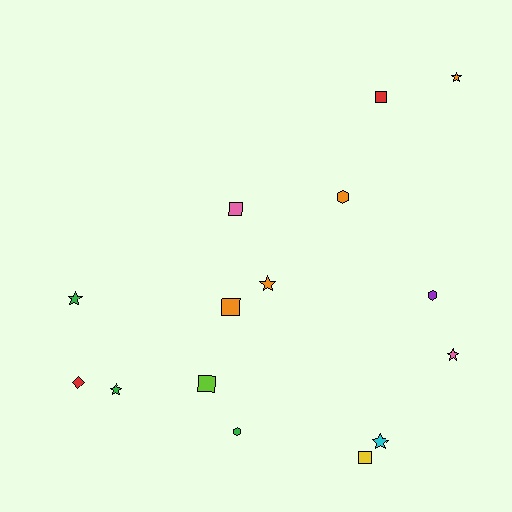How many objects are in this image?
There are 15 objects.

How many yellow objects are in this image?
There is 1 yellow object.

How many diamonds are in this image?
There is 1 diamond.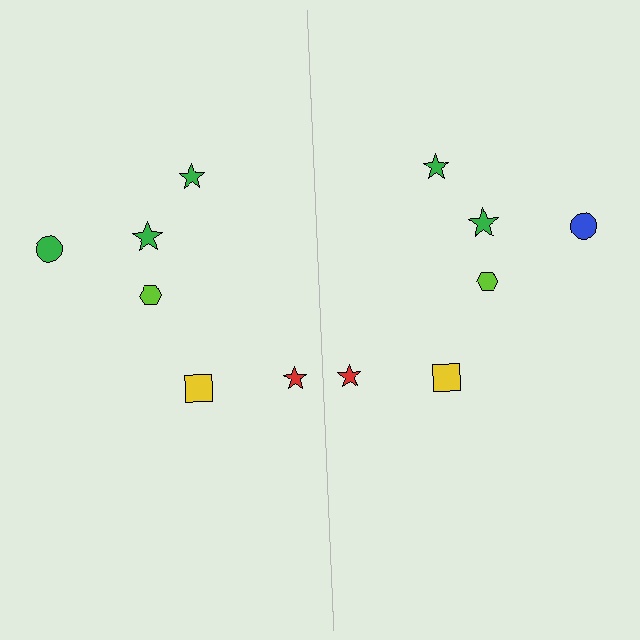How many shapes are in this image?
There are 12 shapes in this image.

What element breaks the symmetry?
The blue circle on the right side breaks the symmetry — its mirror counterpart is green.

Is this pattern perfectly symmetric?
No, the pattern is not perfectly symmetric. The blue circle on the right side breaks the symmetry — its mirror counterpart is green.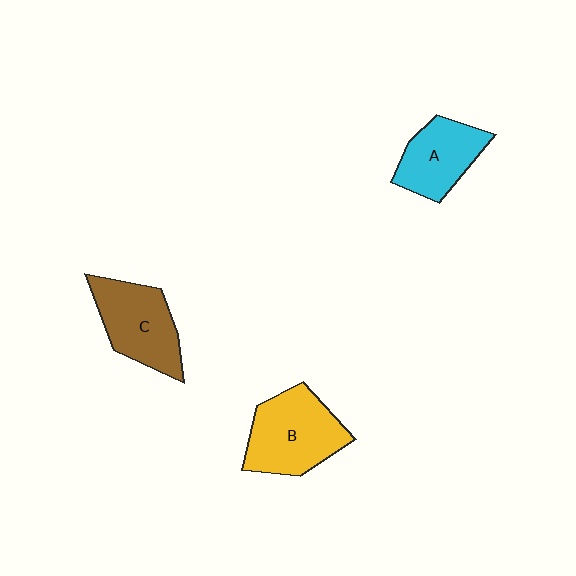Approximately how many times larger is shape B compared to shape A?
Approximately 1.3 times.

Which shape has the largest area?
Shape B (yellow).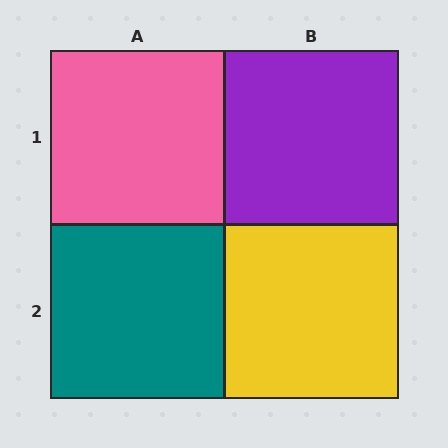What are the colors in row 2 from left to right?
Teal, yellow.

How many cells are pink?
1 cell is pink.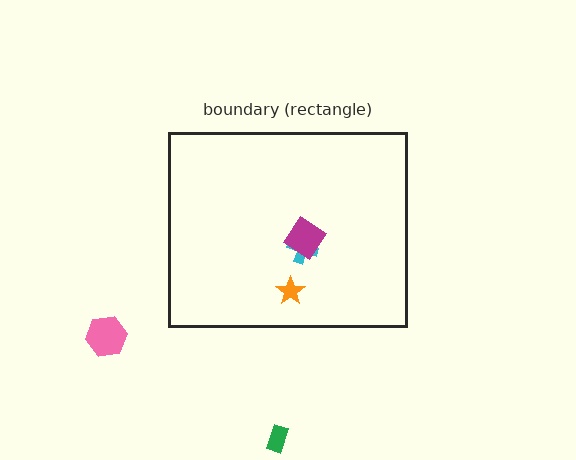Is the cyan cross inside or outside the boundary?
Inside.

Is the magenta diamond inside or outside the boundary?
Inside.